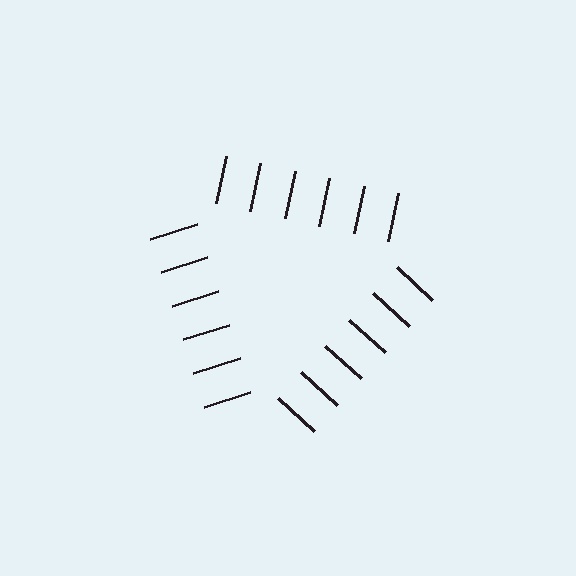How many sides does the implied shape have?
3 sides — the line-ends trace a triangle.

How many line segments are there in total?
18 — 6 along each of the 3 edges.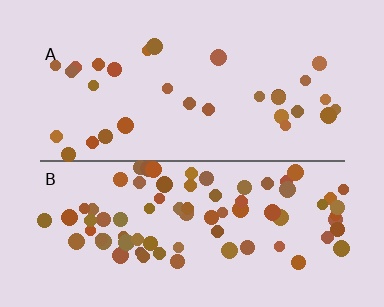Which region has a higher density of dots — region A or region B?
B (the bottom).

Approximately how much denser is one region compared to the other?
Approximately 2.4× — region B over region A.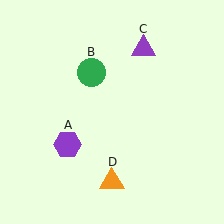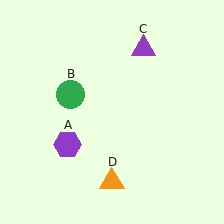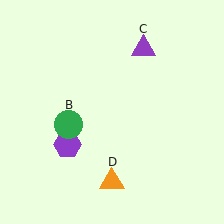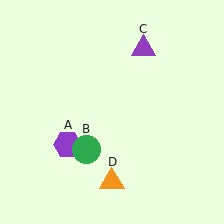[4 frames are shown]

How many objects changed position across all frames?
1 object changed position: green circle (object B).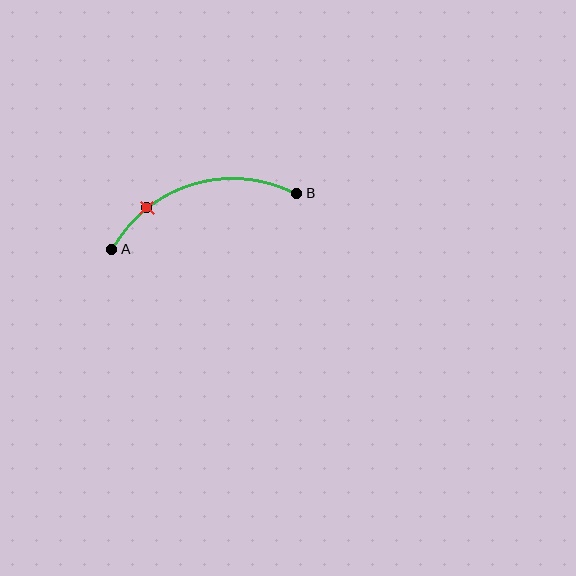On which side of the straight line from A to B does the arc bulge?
The arc bulges above the straight line connecting A and B.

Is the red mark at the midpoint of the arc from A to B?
No. The red mark lies on the arc but is closer to endpoint A. The arc midpoint would be at the point on the curve equidistant along the arc from both A and B.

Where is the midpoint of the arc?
The arc midpoint is the point on the curve farthest from the straight line joining A and B. It sits above that line.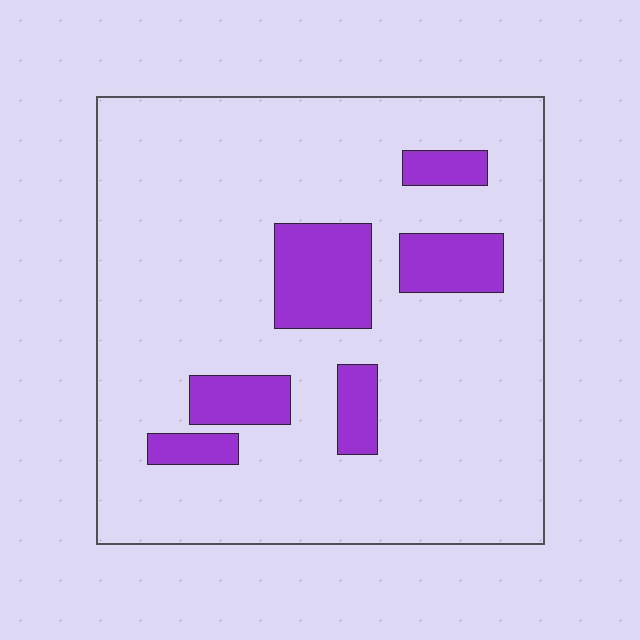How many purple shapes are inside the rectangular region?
6.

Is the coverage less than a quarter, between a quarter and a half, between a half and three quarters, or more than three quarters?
Less than a quarter.